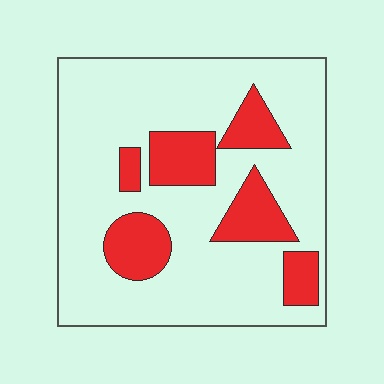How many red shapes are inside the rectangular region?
6.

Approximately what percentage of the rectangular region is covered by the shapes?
Approximately 25%.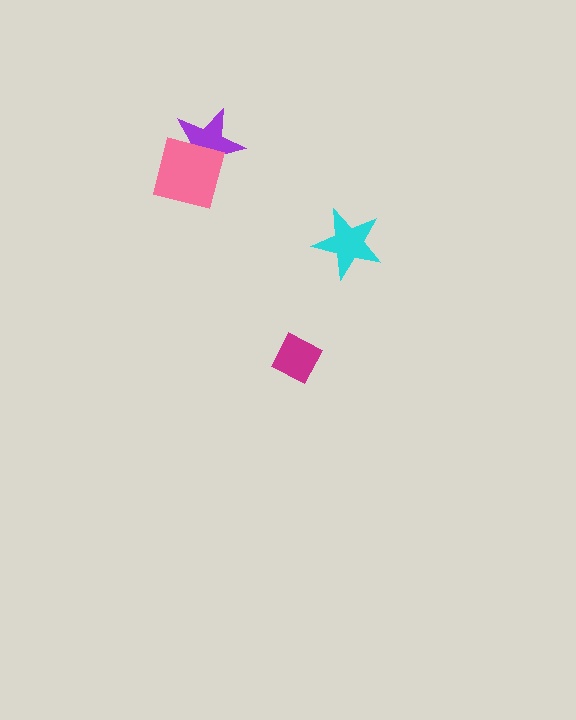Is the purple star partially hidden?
Yes, it is partially covered by another shape.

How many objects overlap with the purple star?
1 object overlaps with the purple star.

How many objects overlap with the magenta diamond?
0 objects overlap with the magenta diamond.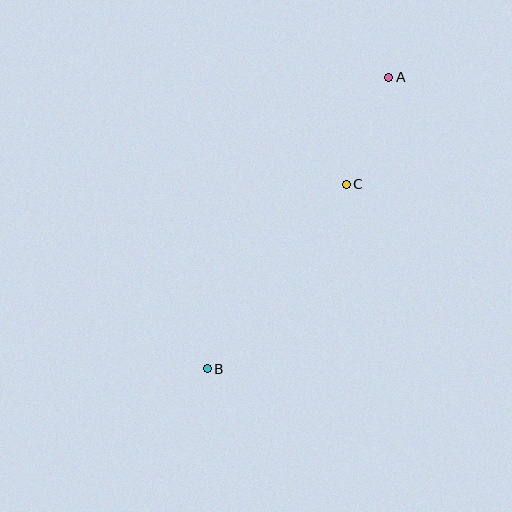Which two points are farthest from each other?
Points A and B are farthest from each other.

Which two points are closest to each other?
Points A and C are closest to each other.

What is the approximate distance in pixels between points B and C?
The distance between B and C is approximately 231 pixels.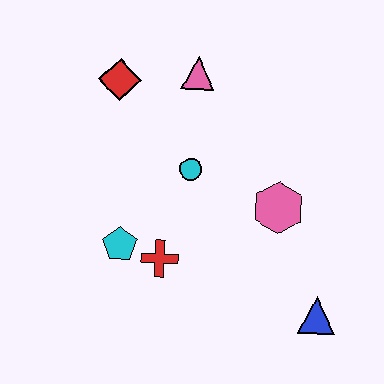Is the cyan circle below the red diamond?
Yes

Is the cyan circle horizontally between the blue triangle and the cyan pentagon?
Yes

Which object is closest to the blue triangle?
The pink hexagon is closest to the blue triangle.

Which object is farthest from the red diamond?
The blue triangle is farthest from the red diamond.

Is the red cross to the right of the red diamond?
Yes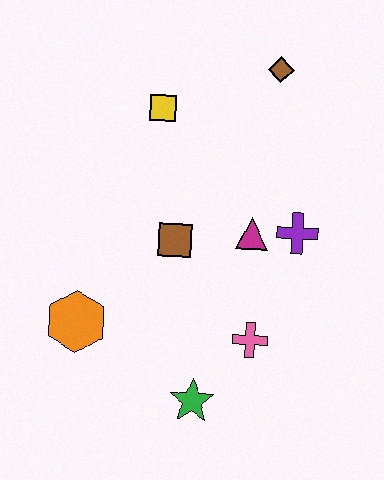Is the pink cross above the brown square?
No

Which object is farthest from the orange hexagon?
The brown diamond is farthest from the orange hexagon.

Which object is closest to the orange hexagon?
The brown square is closest to the orange hexagon.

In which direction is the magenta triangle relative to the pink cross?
The magenta triangle is above the pink cross.